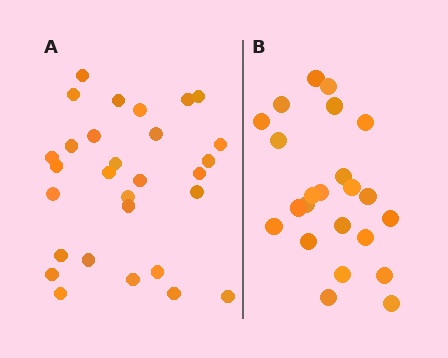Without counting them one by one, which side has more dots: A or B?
Region A (the left region) has more dots.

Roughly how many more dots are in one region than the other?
Region A has about 6 more dots than region B.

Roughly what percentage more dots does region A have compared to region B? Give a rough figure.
About 25% more.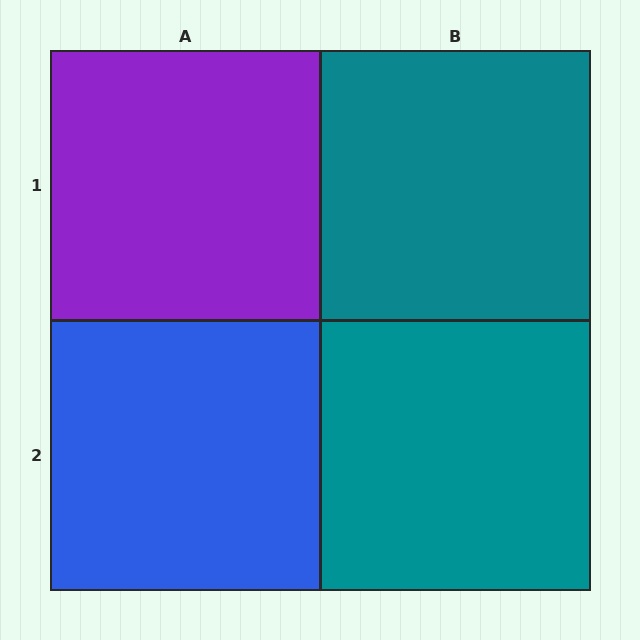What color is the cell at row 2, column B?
Teal.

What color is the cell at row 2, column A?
Blue.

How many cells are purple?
1 cell is purple.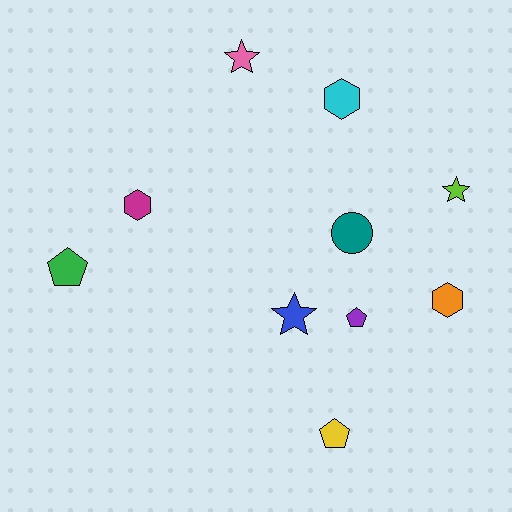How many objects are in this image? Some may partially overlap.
There are 10 objects.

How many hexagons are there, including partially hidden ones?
There are 3 hexagons.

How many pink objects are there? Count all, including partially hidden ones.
There is 1 pink object.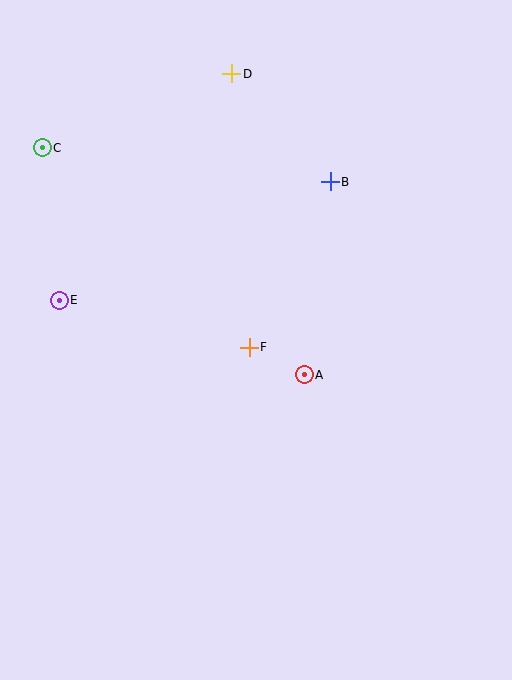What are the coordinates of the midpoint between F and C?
The midpoint between F and C is at (146, 248).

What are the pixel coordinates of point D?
Point D is at (232, 74).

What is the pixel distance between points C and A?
The distance between C and A is 347 pixels.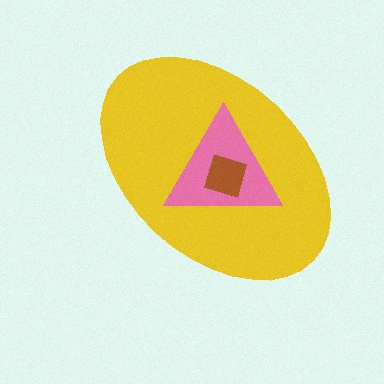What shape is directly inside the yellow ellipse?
The pink triangle.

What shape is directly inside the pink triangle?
The brown square.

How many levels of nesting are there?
3.